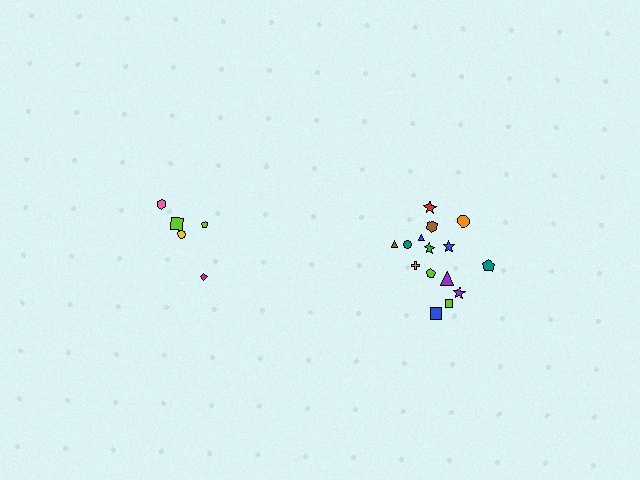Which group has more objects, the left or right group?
The right group.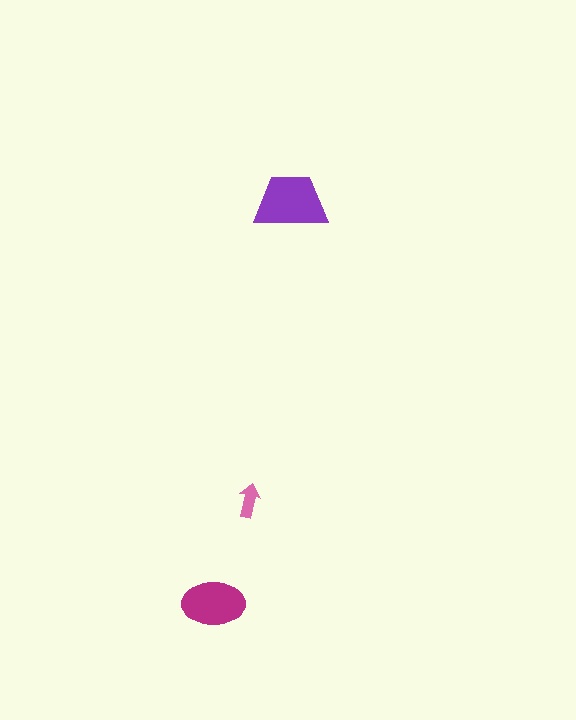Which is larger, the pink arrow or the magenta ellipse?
The magenta ellipse.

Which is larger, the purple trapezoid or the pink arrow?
The purple trapezoid.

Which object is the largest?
The purple trapezoid.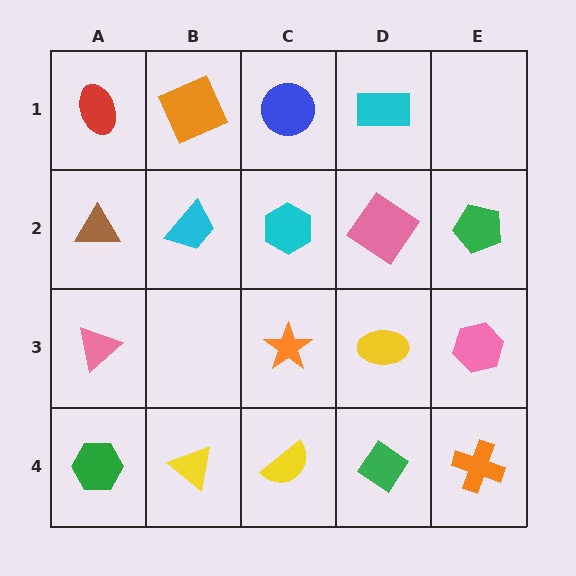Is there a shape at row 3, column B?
No, that cell is empty.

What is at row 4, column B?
A yellow triangle.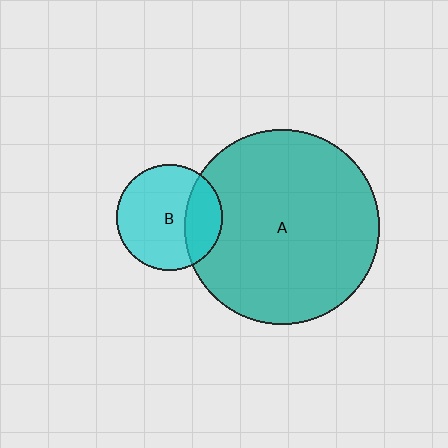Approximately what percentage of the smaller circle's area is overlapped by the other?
Approximately 25%.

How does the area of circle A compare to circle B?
Approximately 3.4 times.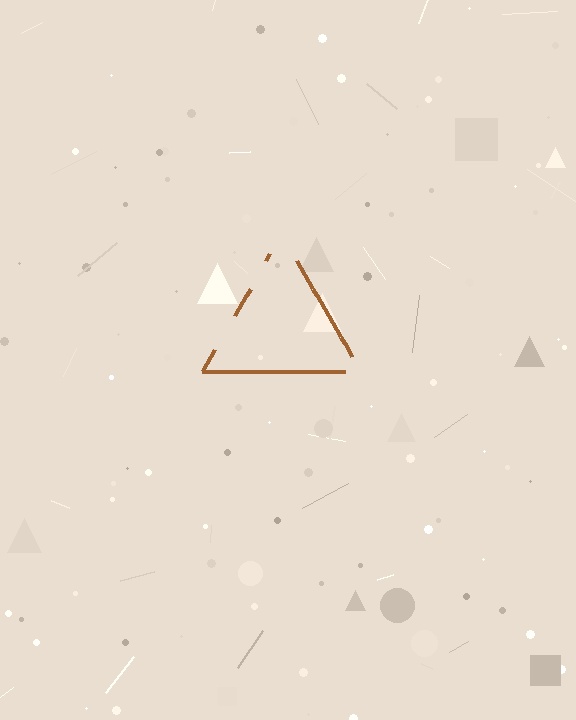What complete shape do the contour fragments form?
The contour fragments form a triangle.